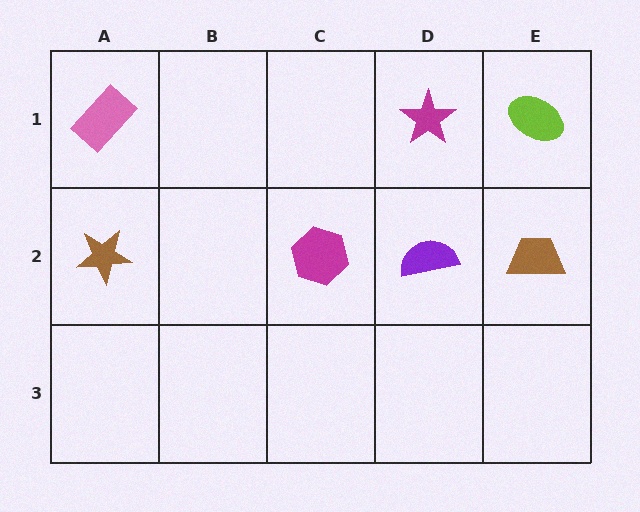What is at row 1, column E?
A lime ellipse.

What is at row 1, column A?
A pink rectangle.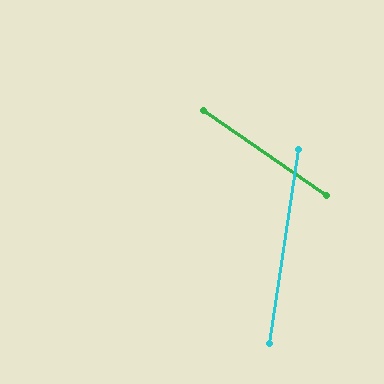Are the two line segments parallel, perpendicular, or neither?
Neither parallel nor perpendicular — they differ by about 64°.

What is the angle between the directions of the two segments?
Approximately 64 degrees.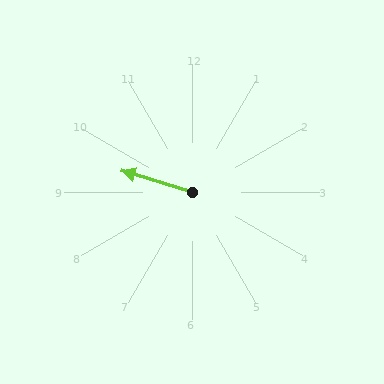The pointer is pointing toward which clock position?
Roughly 10 o'clock.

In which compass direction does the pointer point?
West.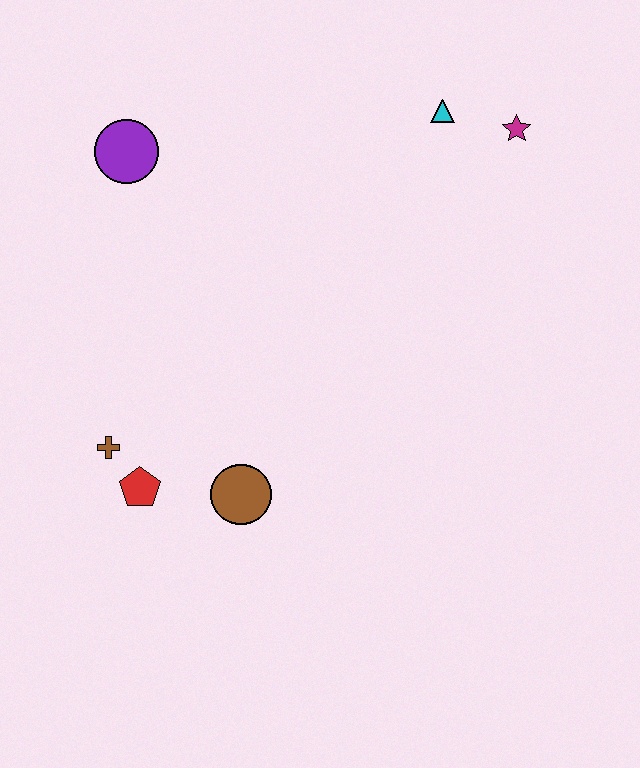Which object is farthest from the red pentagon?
The magenta star is farthest from the red pentagon.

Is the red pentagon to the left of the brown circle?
Yes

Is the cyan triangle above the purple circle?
Yes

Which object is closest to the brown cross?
The red pentagon is closest to the brown cross.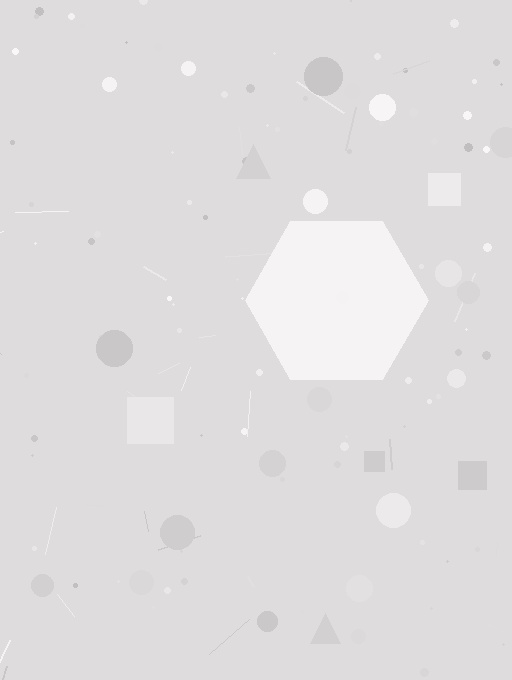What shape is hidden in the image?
A hexagon is hidden in the image.